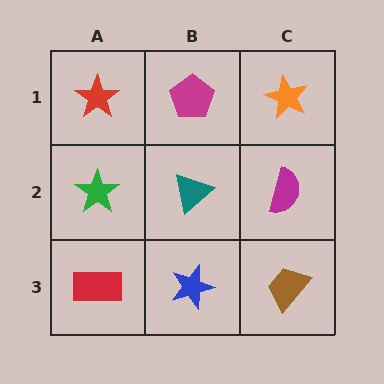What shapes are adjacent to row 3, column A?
A green star (row 2, column A), a blue star (row 3, column B).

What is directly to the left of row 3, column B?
A red rectangle.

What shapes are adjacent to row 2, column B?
A magenta pentagon (row 1, column B), a blue star (row 3, column B), a green star (row 2, column A), a magenta semicircle (row 2, column C).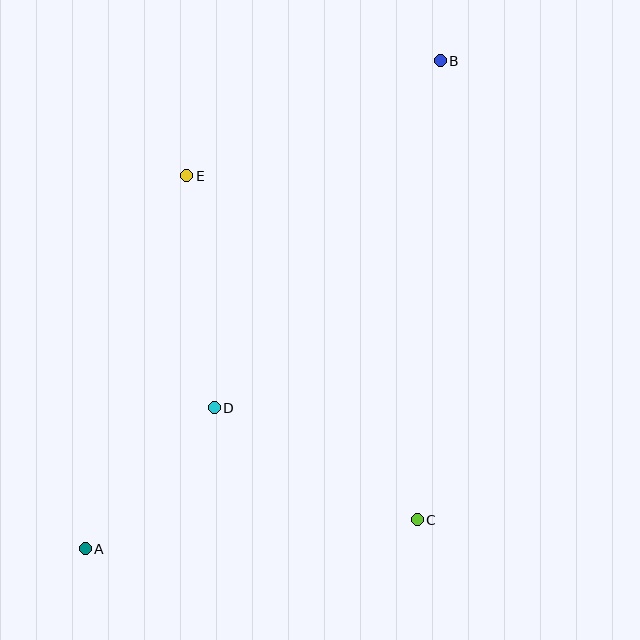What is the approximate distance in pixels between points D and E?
The distance between D and E is approximately 234 pixels.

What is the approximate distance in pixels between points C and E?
The distance between C and E is approximately 414 pixels.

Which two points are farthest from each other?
Points A and B are farthest from each other.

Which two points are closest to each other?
Points A and D are closest to each other.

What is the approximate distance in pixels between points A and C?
The distance between A and C is approximately 333 pixels.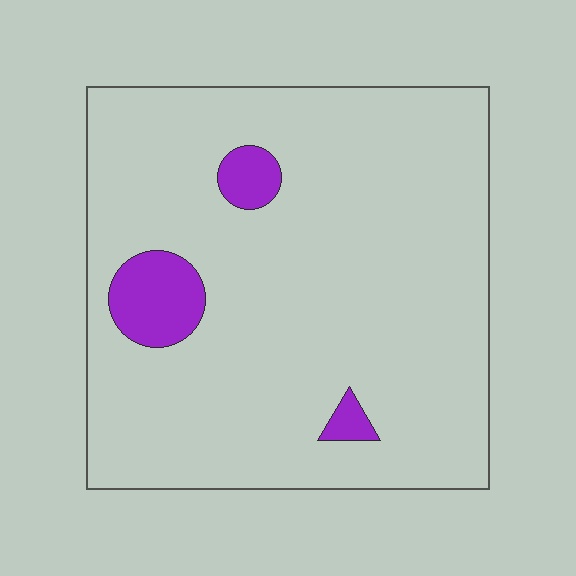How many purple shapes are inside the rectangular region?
3.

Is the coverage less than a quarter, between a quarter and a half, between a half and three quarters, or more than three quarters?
Less than a quarter.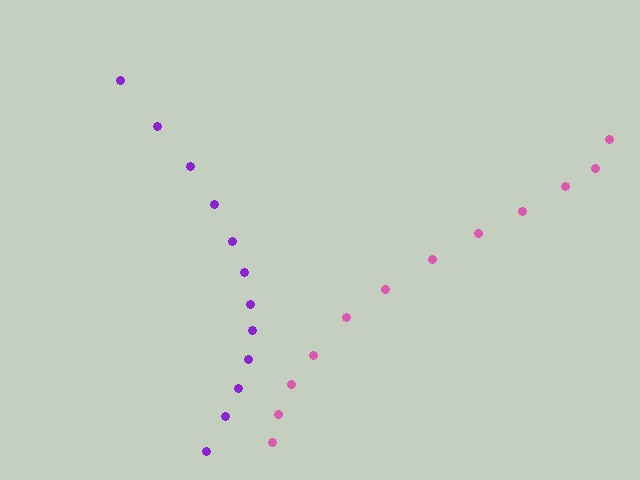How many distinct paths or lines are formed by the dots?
There are 2 distinct paths.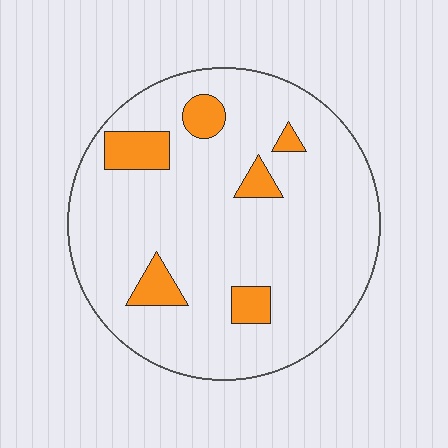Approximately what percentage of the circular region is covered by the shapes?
Approximately 10%.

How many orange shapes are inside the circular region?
6.